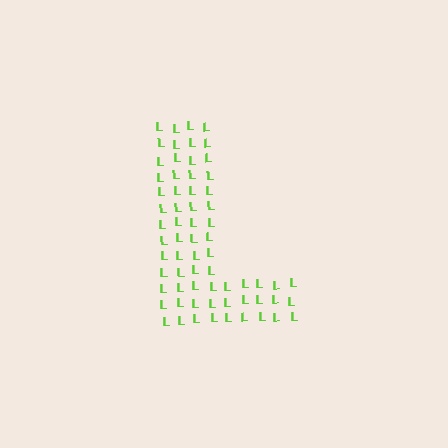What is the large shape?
The large shape is the letter L.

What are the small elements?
The small elements are letter L's.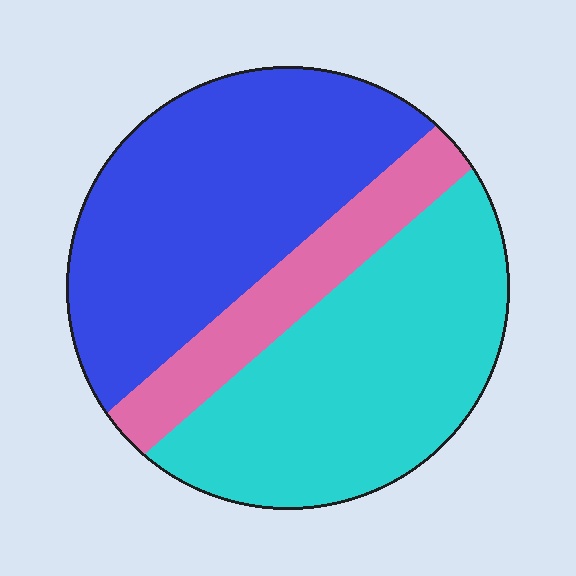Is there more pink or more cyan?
Cyan.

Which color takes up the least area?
Pink, at roughly 15%.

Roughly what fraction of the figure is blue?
Blue takes up about two fifths (2/5) of the figure.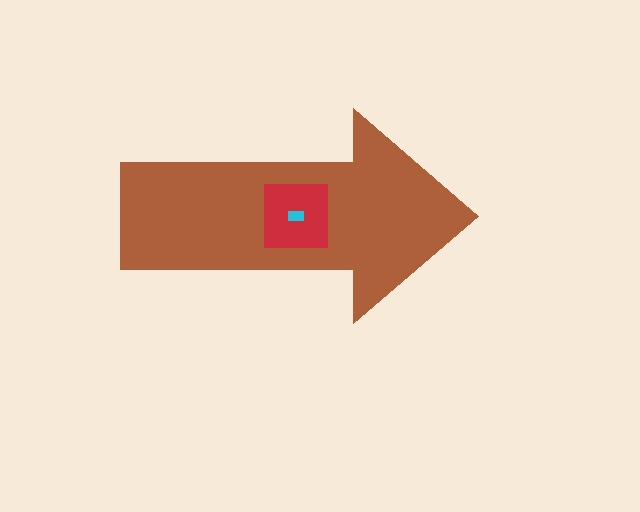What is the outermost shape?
The brown arrow.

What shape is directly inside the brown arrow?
The red square.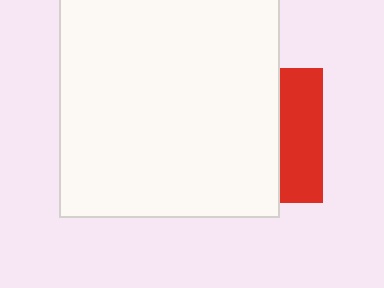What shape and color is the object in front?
The object in front is a white square.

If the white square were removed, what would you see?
You would see the complete red square.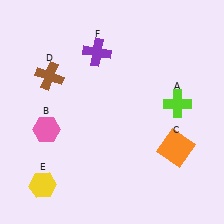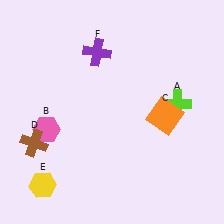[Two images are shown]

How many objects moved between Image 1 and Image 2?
2 objects moved between the two images.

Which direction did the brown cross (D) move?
The brown cross (D) moved down.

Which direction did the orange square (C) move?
The orange square (C) moved up.